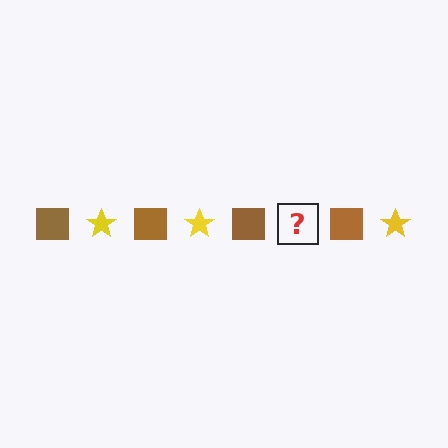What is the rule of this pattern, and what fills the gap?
The rule is that the pattern alternates between brown square and yellow star. The gap should be filled with a yellow star.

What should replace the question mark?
The question mark should be replaced with a yellow star.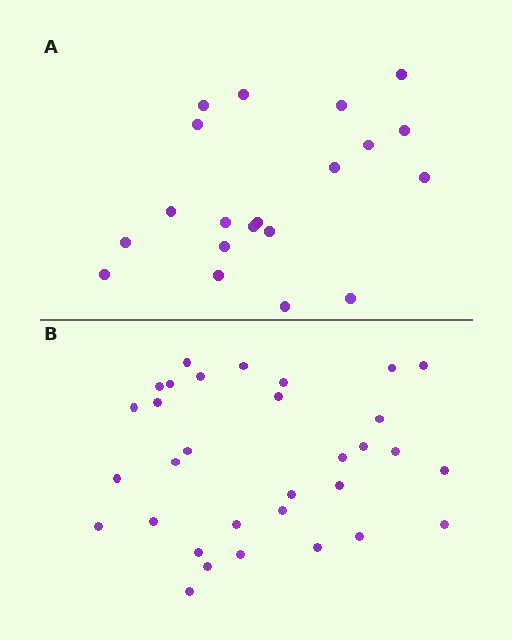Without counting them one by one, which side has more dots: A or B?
Region B (the bottom region) has more dots.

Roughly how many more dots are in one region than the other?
Region B has roughly 12 or so more dots than region A.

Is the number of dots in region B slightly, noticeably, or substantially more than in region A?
Region B has substantially more. The ratio is roughly 1.6 to 1.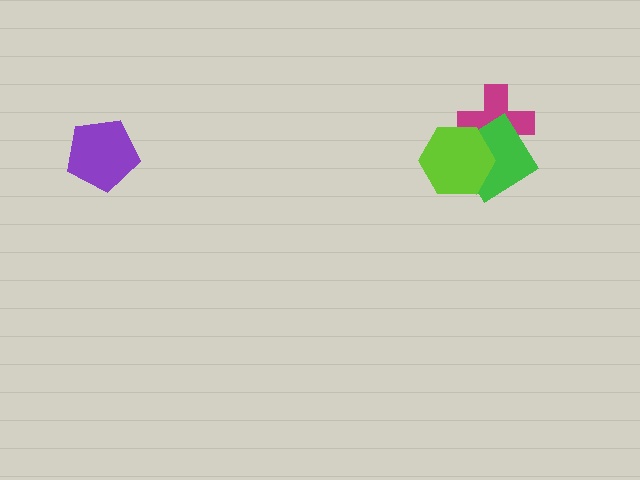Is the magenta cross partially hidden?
Yes, it is partially covered by another shape.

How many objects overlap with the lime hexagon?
2 objects overlap with the lime hexagon.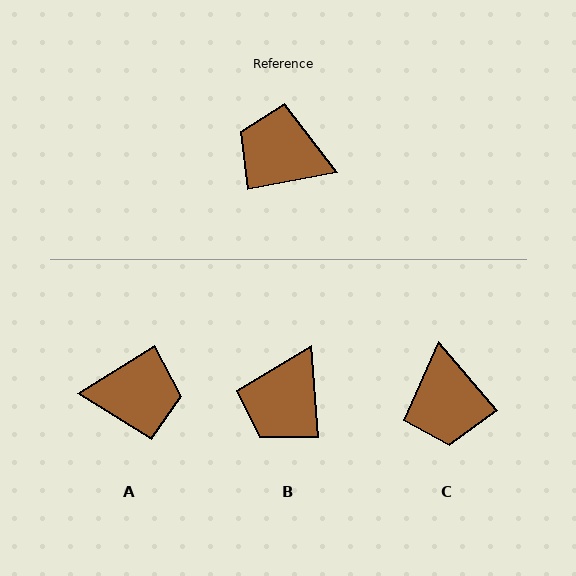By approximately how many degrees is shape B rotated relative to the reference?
Approximately 84 degrees counter-clockwise.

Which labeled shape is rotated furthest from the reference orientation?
A, about 159 degrees away.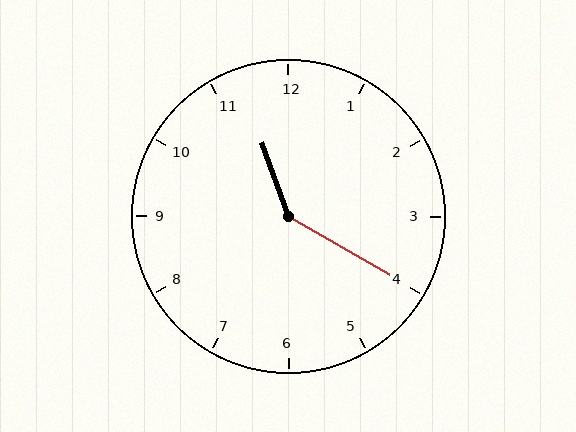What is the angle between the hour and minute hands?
Approximately 140 degrees.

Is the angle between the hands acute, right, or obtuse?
It is obtuse.